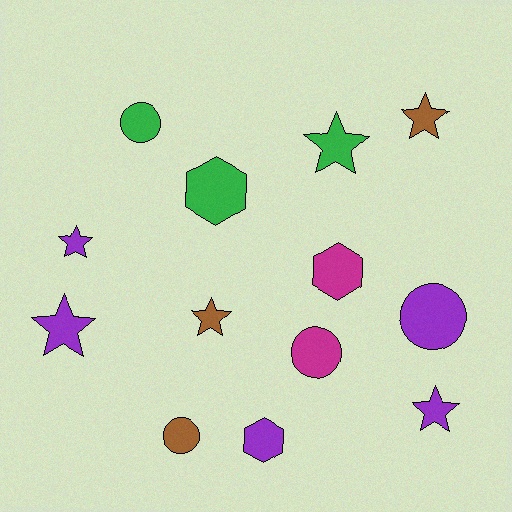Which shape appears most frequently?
Star, with 6 objects.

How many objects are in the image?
There are 13 objects.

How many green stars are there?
There is 1 green star.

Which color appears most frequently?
Purple, with 5 objects.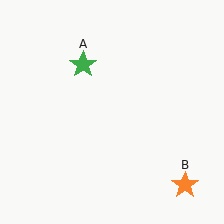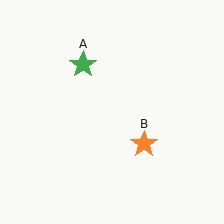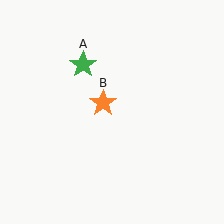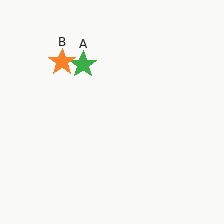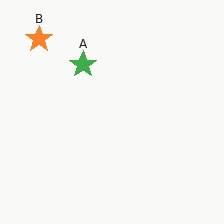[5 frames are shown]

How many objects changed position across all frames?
1 object changed position: orange star (object B).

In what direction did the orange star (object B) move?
The orange star (object B) moved up and to the left.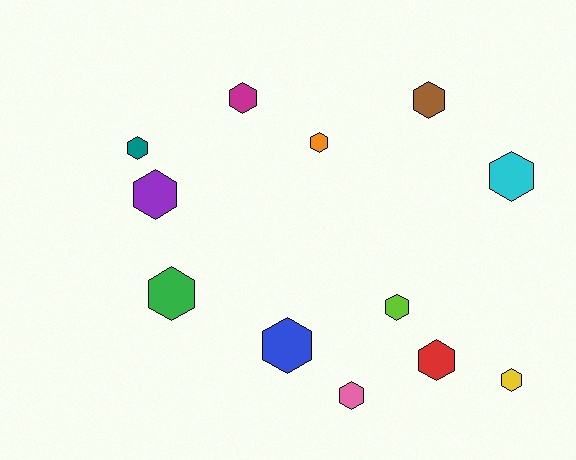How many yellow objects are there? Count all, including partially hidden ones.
There is 1 yellow object.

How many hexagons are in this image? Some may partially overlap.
There are 12 hexagons.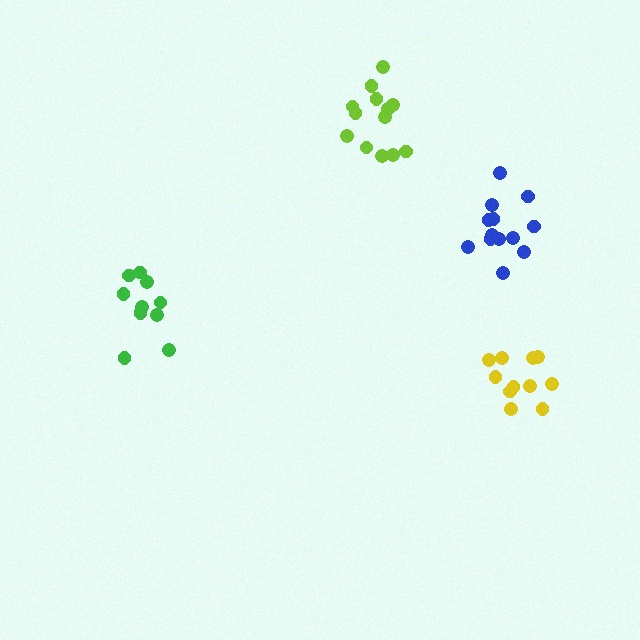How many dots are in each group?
Group 1: 10 dots, Group 2: 13 dots, Group 3: 11 dots, Group 4: 13 dots (47 total).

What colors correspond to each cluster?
The clusters are colored: green, blue, yellow, lime.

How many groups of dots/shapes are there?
There are 4 groups.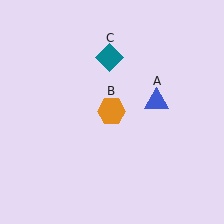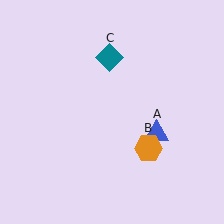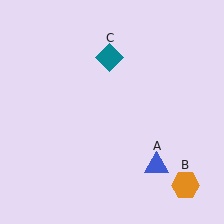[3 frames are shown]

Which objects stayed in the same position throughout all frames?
Teal diamond (object C) remained stationary.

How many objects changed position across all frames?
2 objects changed position: blue triangle (object A), orange hexagon (object B).